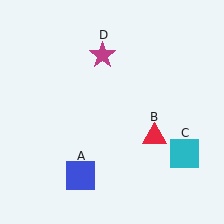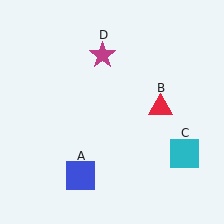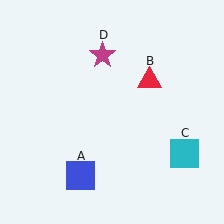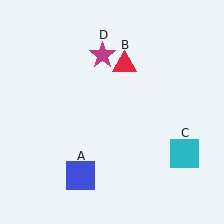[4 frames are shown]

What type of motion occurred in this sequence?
The red triangle (object B) rotated counterclockwise around the center of the scene.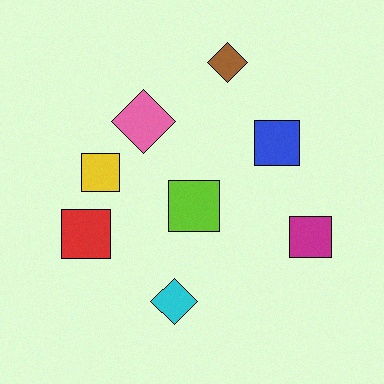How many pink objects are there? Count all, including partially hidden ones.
There is 1 pink object.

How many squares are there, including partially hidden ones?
There are 5 squares.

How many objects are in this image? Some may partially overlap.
There are 8 objects.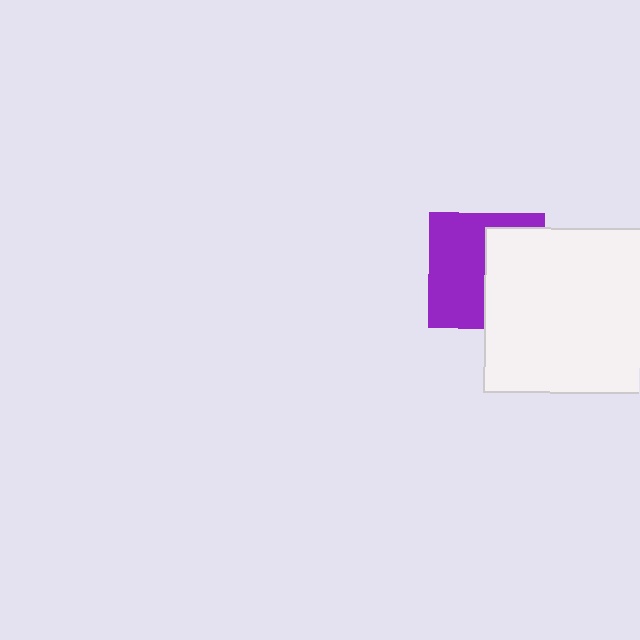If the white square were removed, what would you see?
You would see the complete purple square.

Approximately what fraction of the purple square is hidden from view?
Roughly 45% of the purple square is hidden behind the white square.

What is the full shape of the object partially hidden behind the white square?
The partially hidden object is a purple square.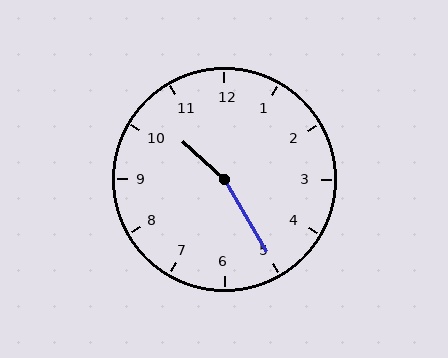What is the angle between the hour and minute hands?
Approximately 162 degrees.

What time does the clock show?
10:25.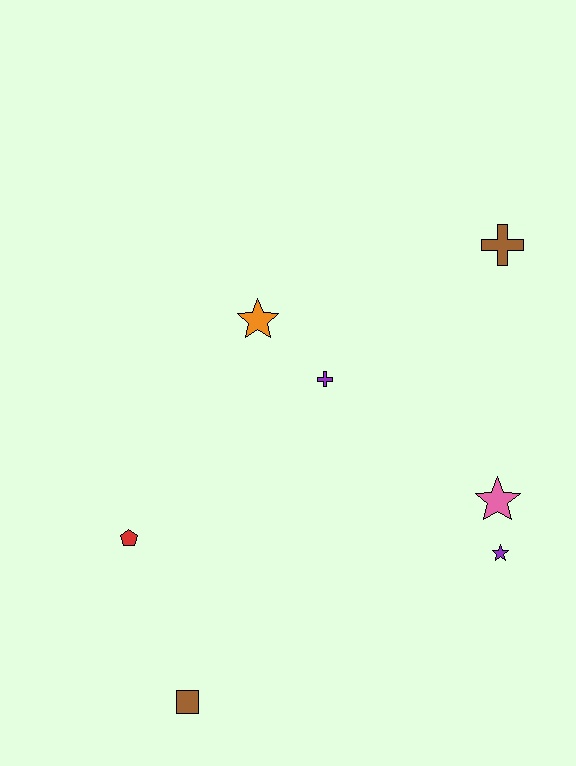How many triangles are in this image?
There are no triangles.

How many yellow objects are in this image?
There are no yellow objects.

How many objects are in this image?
There are 7 objects.